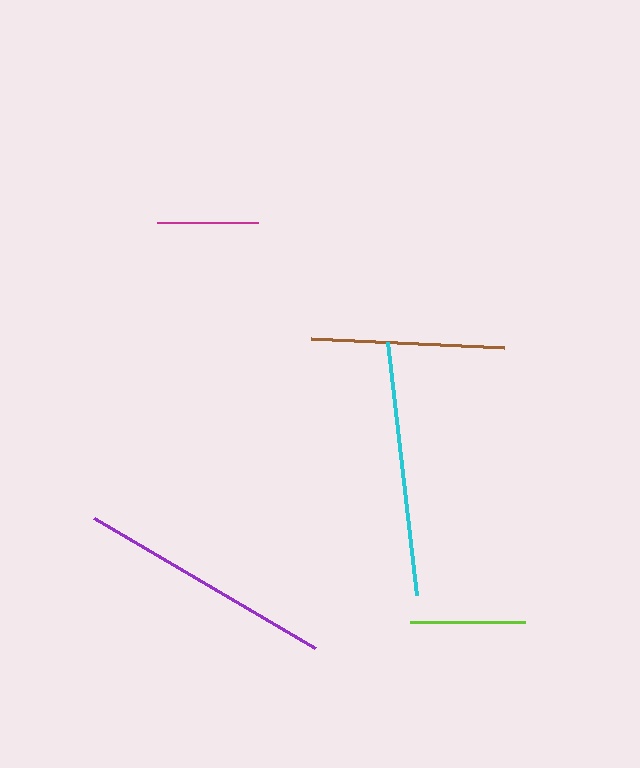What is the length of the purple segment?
The purple segment is approximately 256 pixels long.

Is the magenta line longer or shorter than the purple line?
The purple line is longer than the magenta line.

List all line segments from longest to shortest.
From longest to shortest: purple, cyan, brown, lime, magenta.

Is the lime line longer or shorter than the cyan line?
The cyan line is longer than the lime line.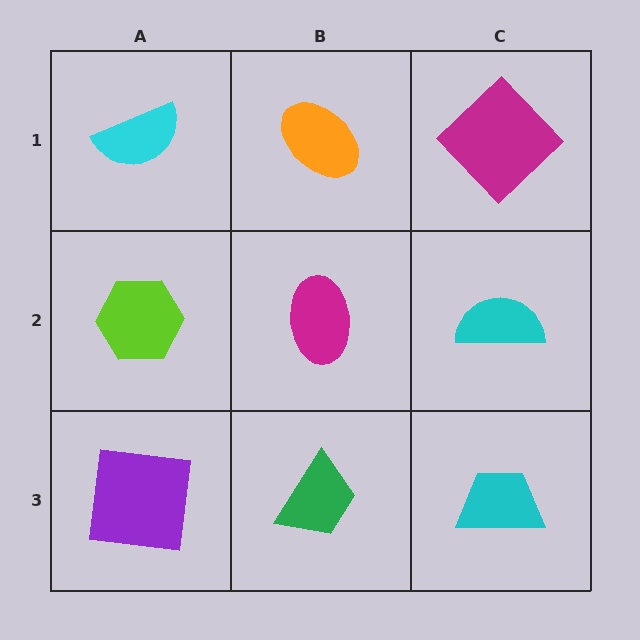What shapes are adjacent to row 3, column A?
A lime hexagon (row 2, column A), a green trapezoid (row 3, column B).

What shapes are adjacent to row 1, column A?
A lime hexagon (row 2, column A), an orange ellipse (row 1, column B).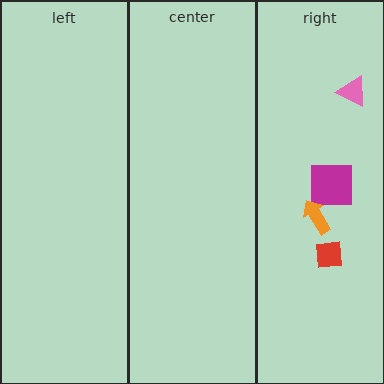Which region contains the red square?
The right region.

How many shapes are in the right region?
4.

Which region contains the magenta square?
The right region.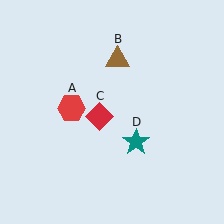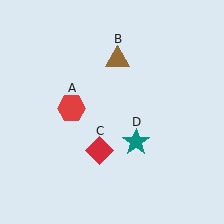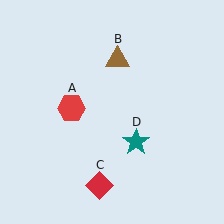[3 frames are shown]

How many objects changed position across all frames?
1 object changed position: red diamond (object C).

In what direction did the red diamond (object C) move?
The red diamond (object C) moved down.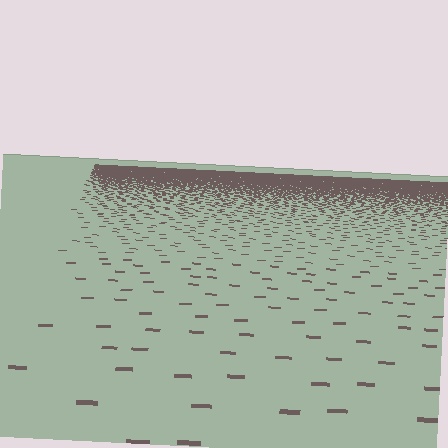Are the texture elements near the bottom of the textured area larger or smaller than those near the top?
Larger. Near the bottom, elements are closer to the viewer and appear at a bigger on-screen size.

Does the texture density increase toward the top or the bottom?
Density increases toward the top.